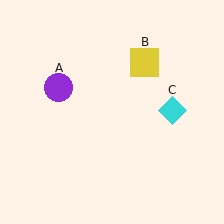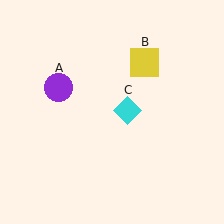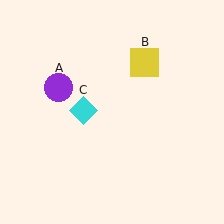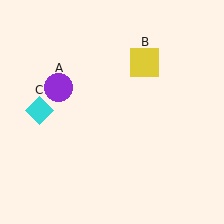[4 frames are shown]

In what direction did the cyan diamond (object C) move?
The cyan diamond (object C) moved left.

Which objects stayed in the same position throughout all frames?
Purple circle (object A) and yellow square (object B) remained stationary.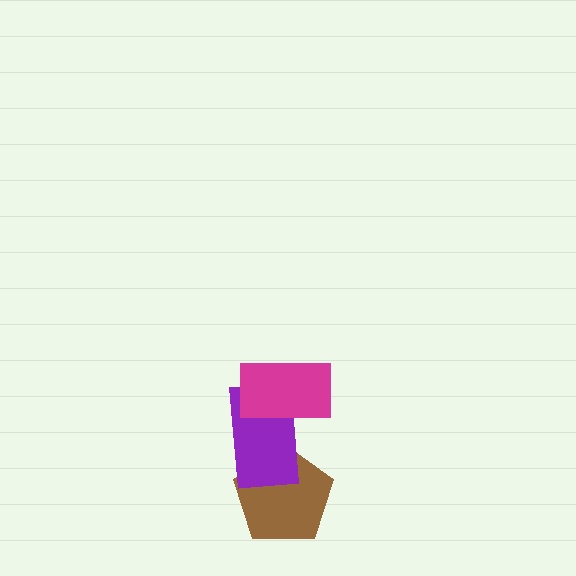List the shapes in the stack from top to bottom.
From top to bottom: the magenta rectangle, the purple rectangle, the brown pentagon.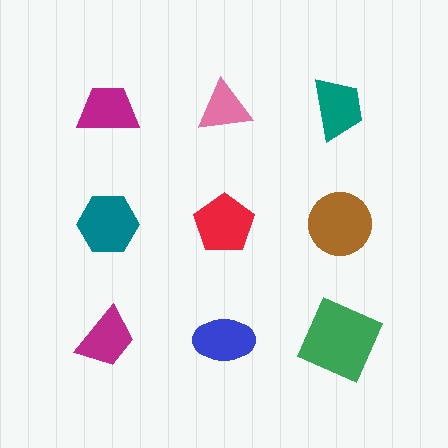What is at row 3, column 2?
A blue ellipse.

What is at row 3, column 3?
A green square.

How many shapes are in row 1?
3 shapes.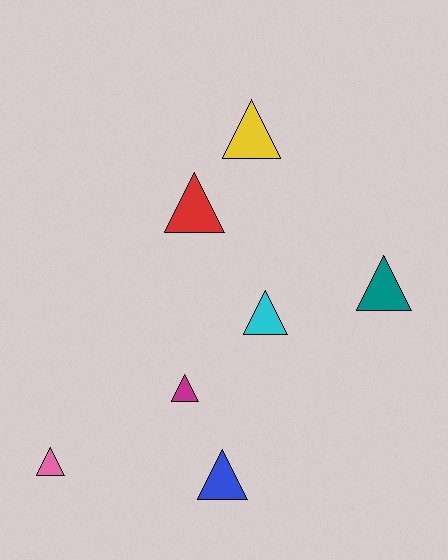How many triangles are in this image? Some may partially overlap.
There are 7 triangles.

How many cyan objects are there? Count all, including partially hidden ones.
There is 1 cyan object.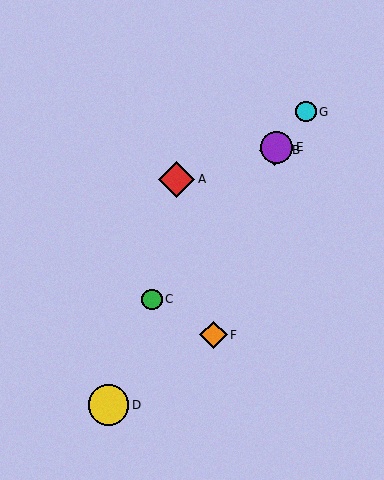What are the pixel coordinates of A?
Object A is at (177, 179).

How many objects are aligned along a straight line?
4 objects (B, C, E, G) are aligned along a straight line.